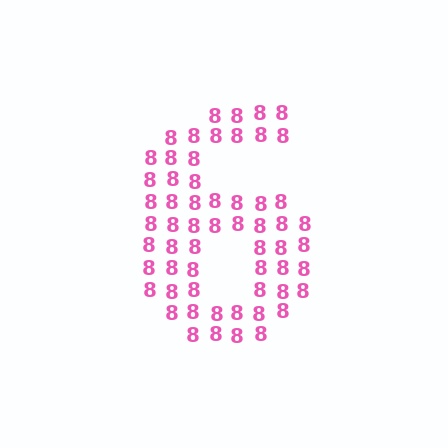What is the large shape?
The large shape is the digit 6.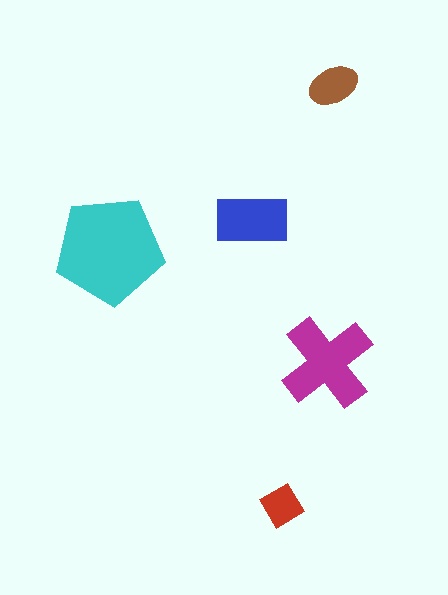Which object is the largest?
The cyan pentagon.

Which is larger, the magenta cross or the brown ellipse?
The magenta cross.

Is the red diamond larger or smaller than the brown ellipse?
Smaller.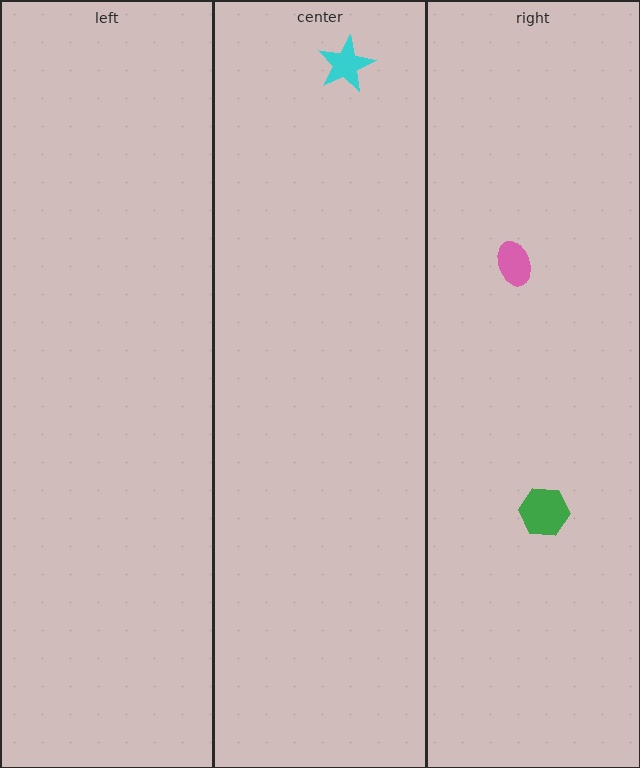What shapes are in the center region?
The cyan star.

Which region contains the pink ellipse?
The right region.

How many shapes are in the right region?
2.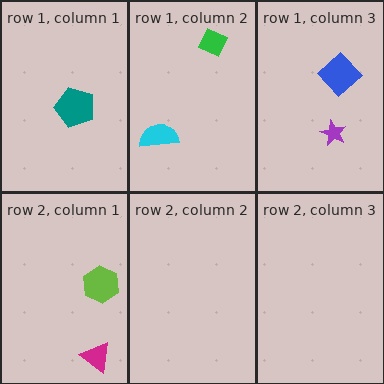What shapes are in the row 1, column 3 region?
The blue diamond, the purple star.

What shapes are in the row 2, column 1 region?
The lime hexagon, the magenta triangle.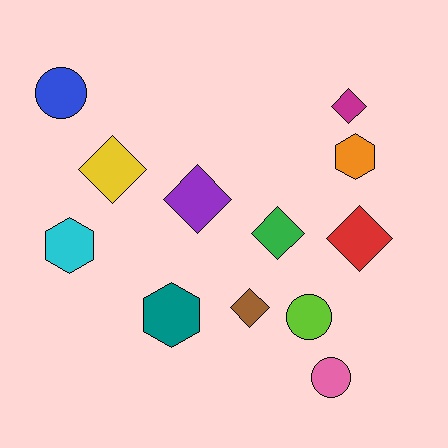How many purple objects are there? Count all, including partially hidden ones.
There is 1 purple object.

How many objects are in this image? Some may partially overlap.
There are 12 objects.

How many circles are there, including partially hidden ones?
There are 3 circles.